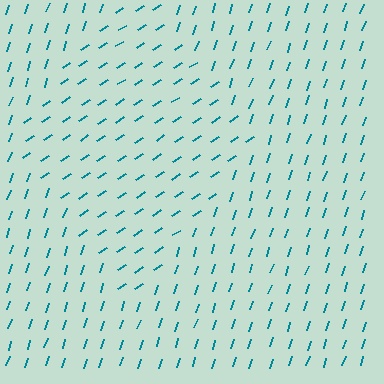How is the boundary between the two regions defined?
The boundary is defined purely by a change in line orientation (approximately 39 degrees difference). All lines are the same color and thickness.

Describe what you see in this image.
The image is filled with small teal line segments. A diamond region in the image has lines oriented differently from the surrounding lines, creating a visible texture boundary.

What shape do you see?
I see a diamond.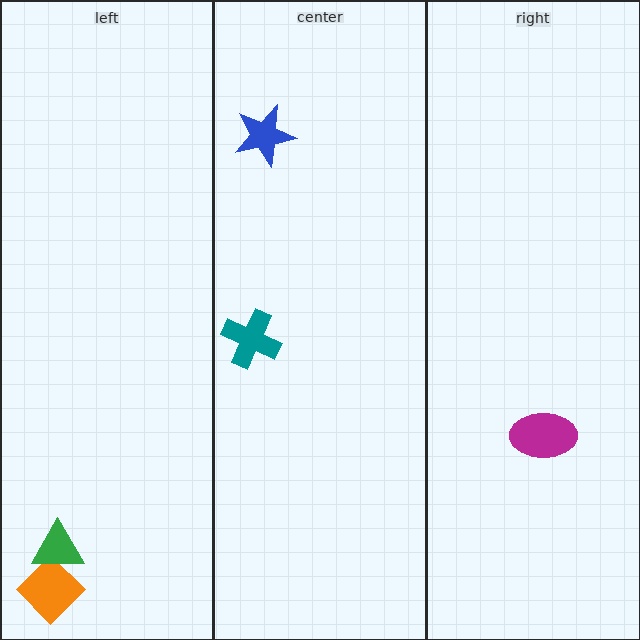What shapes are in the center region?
The blue star, the teal cross.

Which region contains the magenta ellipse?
The right region.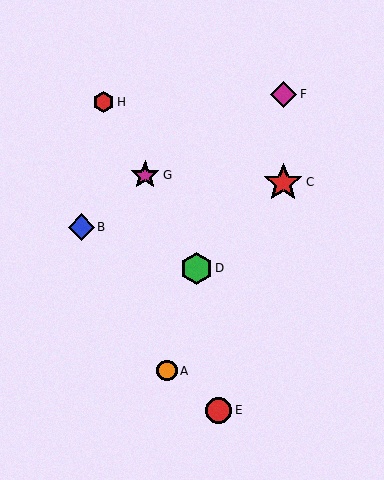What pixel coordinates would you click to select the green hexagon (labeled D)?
Click at (196, 268) to select the green hexagon D.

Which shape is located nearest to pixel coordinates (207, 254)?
The green hexagon (labeled D) at (196, 268) is nearest to that location.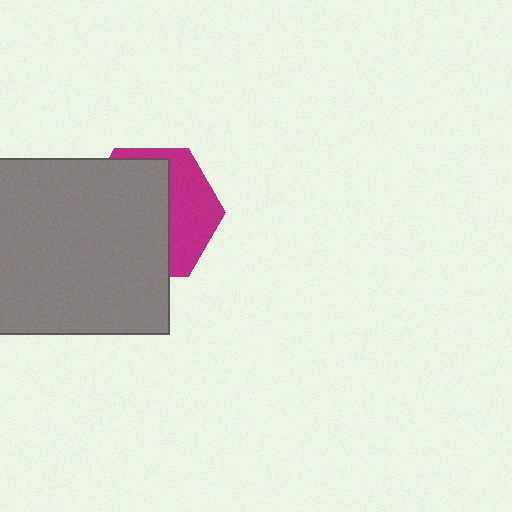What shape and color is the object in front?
The object in front is a gray square.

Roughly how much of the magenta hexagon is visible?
A small part of it is visible (roughly 38%).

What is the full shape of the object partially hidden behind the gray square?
The partially hidden object is a magenta hexagon.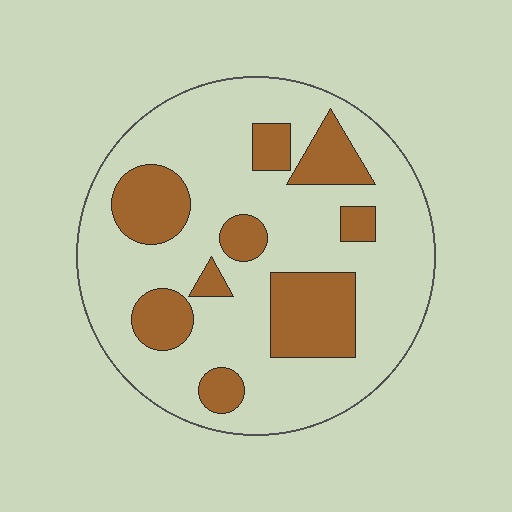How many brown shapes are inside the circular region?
9.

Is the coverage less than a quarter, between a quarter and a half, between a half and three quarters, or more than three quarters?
Between a quarter and a half.